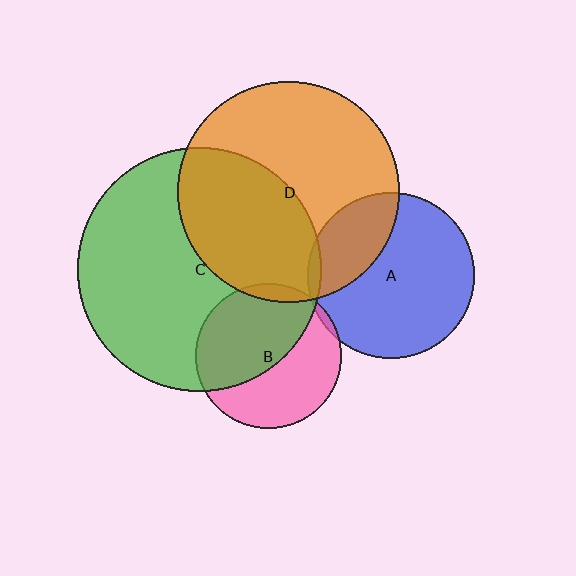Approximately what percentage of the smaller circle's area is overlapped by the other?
Approximately 25%.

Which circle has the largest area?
Circle C (green).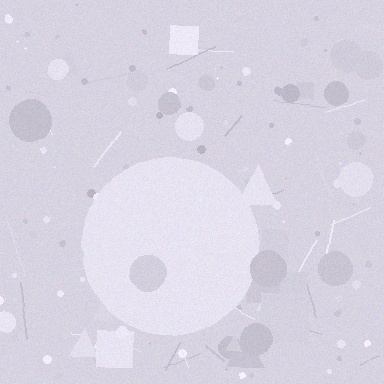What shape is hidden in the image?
A circle is hidden in the image.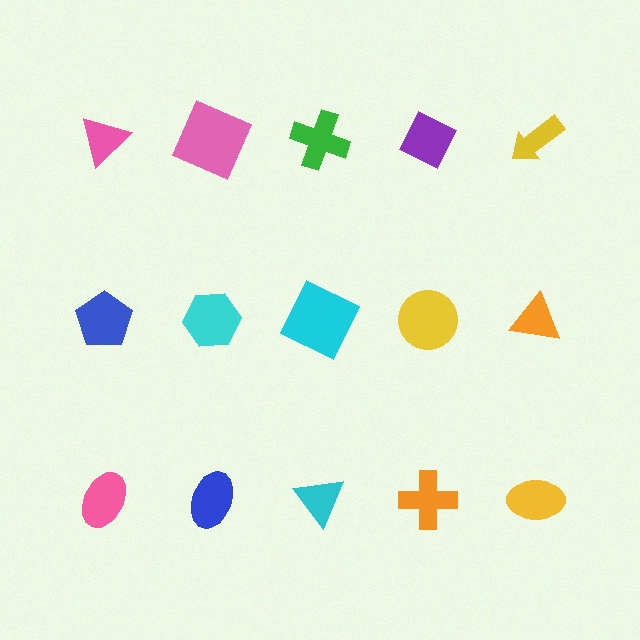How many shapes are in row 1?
5 shapes.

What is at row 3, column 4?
An orange cross.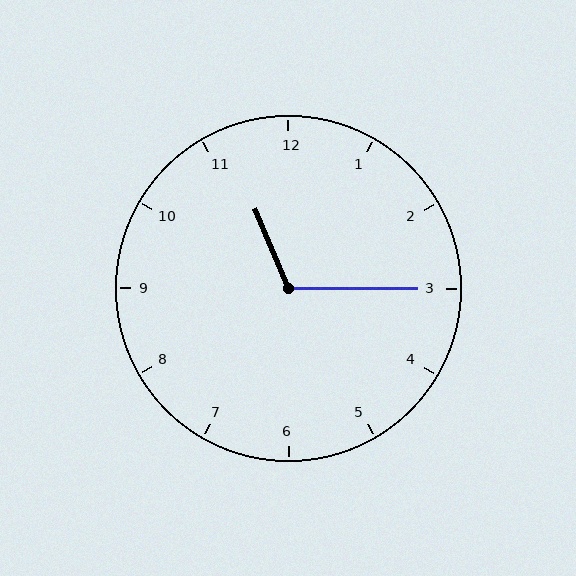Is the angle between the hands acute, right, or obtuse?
It is obtuse.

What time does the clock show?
11:15.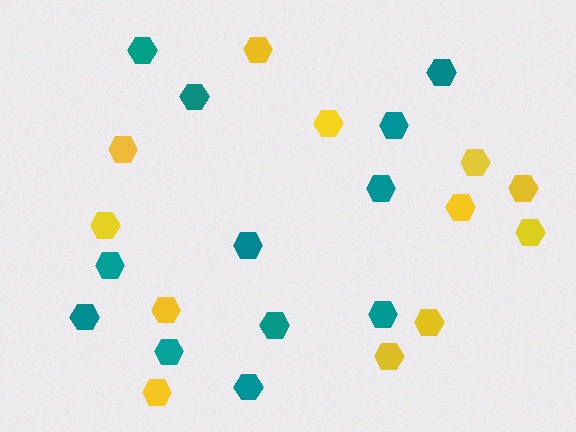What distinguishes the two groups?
There are 2 groups: one group of teal hexagons (12) and one group of yellow hexagons (12).